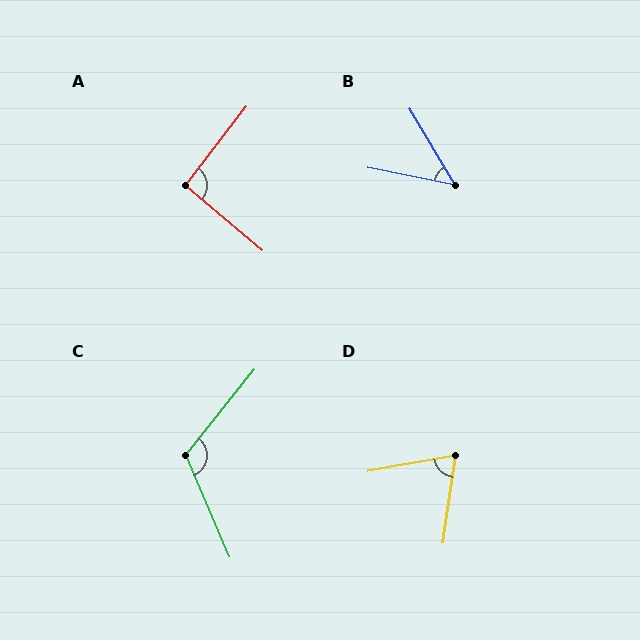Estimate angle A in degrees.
Approximately 93 degrees.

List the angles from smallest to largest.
B (48°), D (72°), A (93°), C (118°).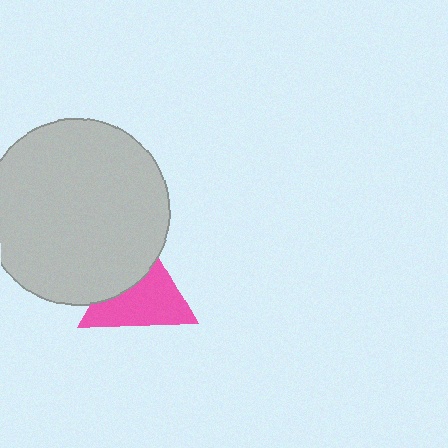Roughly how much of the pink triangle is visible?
About half of it is visible (roughly 63%).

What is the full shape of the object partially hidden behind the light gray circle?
The partially hidden object is a pink triangle.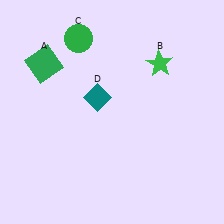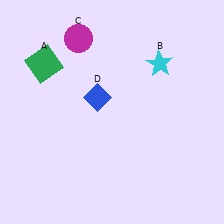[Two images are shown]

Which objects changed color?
B changed from green to cyan. C changed from green to magenta. D changed from teal to blue.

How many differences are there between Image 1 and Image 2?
There are 3 differences between the two images.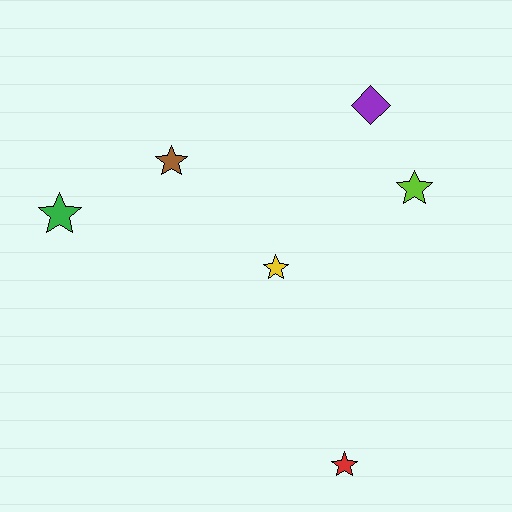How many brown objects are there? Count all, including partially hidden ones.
There is 1 brown object.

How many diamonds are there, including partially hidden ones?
There is 1 diamond.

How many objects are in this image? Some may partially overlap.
There are 6 objects.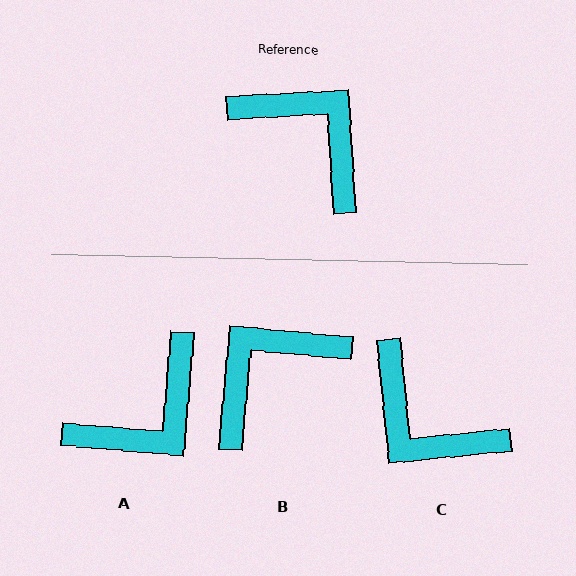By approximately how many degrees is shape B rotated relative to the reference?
Approximately 81 degrees counter-clockwise.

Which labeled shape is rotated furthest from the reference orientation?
C, about 178 degrees away.